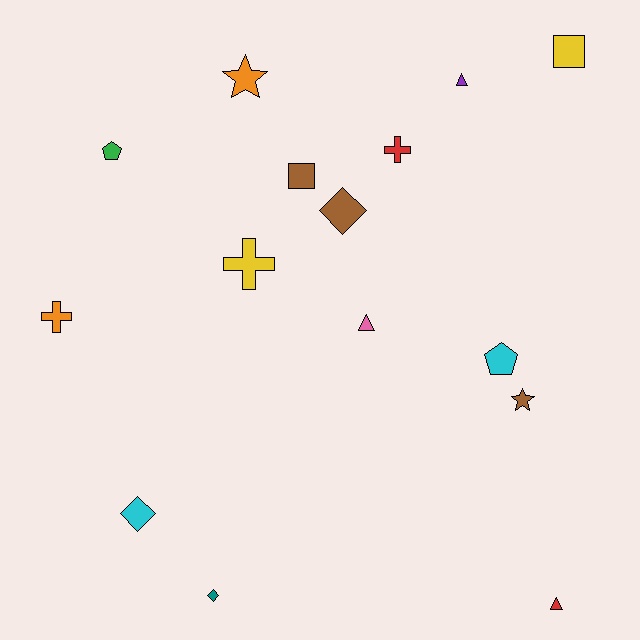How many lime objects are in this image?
There are no lime objects.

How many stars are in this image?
There are 2 stars.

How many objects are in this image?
There are 15 objects.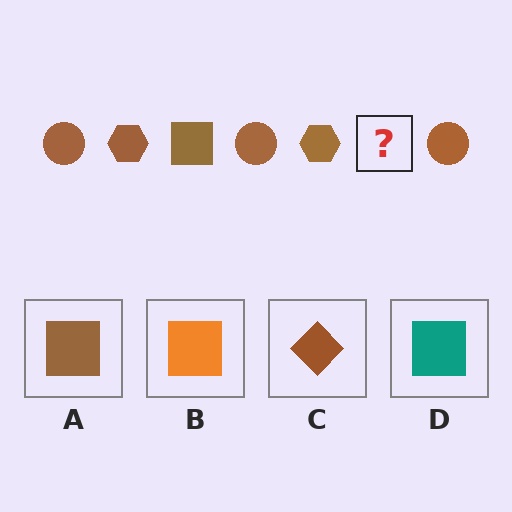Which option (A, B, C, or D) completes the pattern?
A.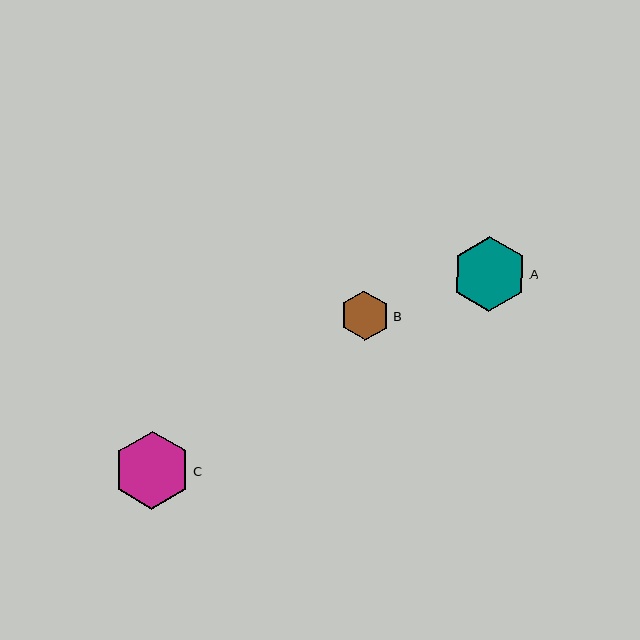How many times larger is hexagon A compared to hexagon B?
Hexagon A is approximately 1.5 times the size of hexagon B.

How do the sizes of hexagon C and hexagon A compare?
Hexagon C and hexagon A are approximately the same size.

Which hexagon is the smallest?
Hexagon B is the smallest with a size of approximately 49 pixels.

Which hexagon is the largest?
Hexagon C is the largest with a size of approximately 77 pixels.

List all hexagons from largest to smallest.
From largest to smallest: C, A, B.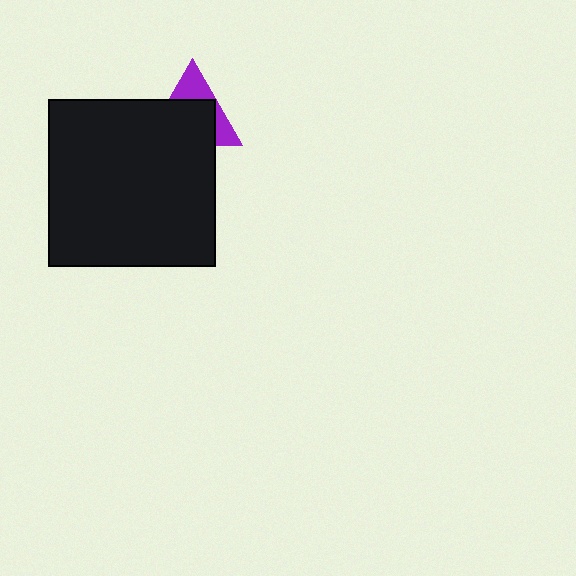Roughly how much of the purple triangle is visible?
A small part of it is visible (roughly 37%).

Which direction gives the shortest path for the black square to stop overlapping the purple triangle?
Moving down gives the shortest separation.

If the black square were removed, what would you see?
You would see the complete purple triangle.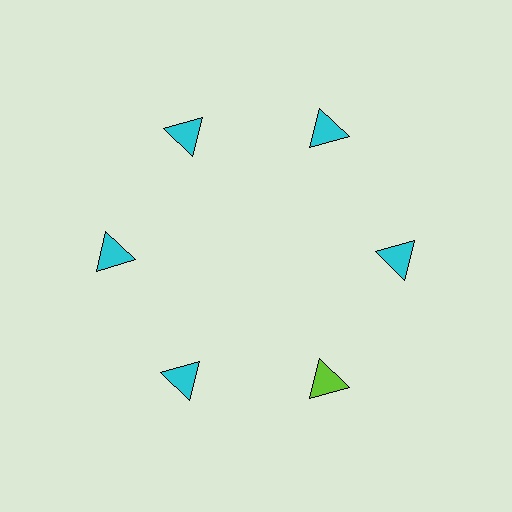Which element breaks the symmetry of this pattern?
The lime triangle at roughly the 5 o'clock position breaks the symmetry. All other shapes are cyan triangles.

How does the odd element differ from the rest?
It has a different color: lime instead of cyan.